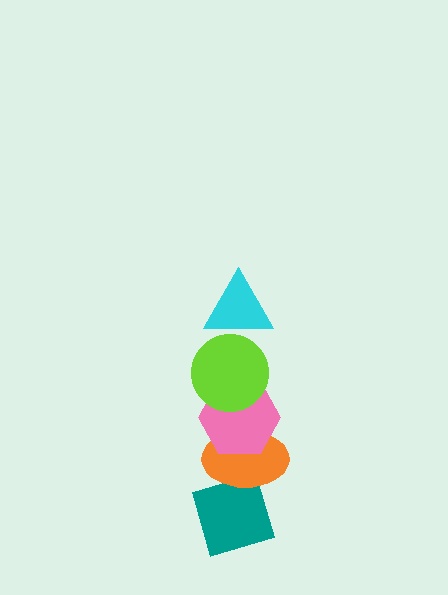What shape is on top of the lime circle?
The cyan triangle is on top of the lime circle.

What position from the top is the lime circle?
The lime circle is 2nd from the top.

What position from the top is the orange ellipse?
The orange ellipse is 4th from the top.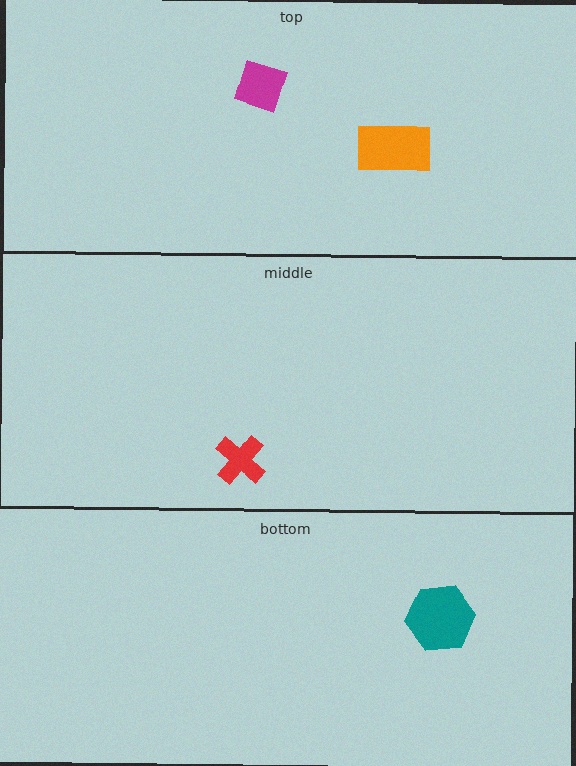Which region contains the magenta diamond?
The top region.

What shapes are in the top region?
The magenta diamond, the orange rectangle.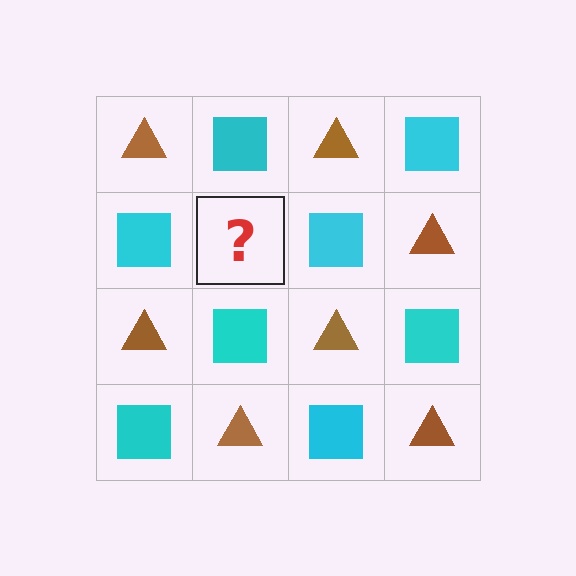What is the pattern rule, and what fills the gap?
The rule is that it alternates brown triangle and cyan square in a checkerboard pattern. The gap should be filled with a brown triangle.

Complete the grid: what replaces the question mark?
The question mark should be replaced with a brown triangle.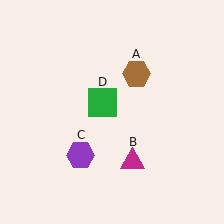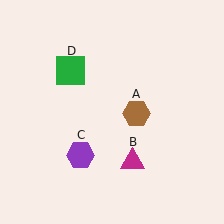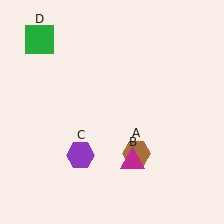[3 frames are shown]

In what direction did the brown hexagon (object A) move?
The brown hexagon (object A) moved down.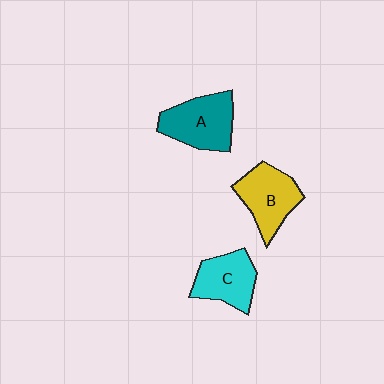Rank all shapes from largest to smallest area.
From largest to smallest: A (teal), B (yellow), C (cyan).